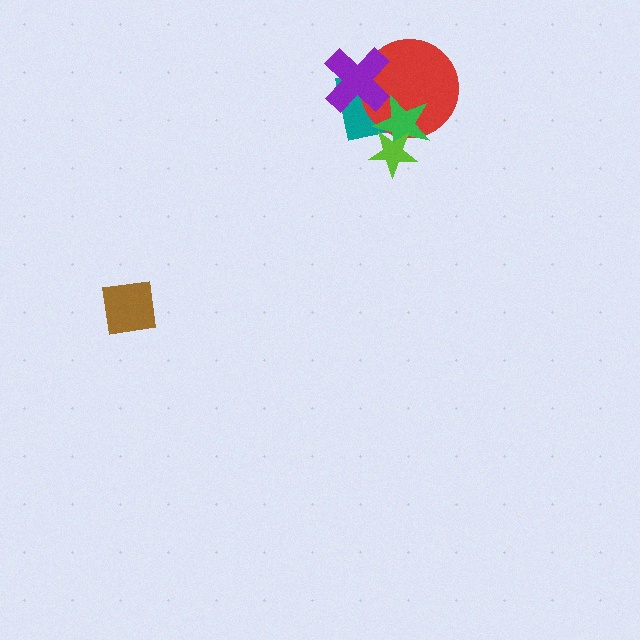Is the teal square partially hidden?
Yes, it is partially covered by another shape.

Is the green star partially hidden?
Yes, it is partially covered by another shape.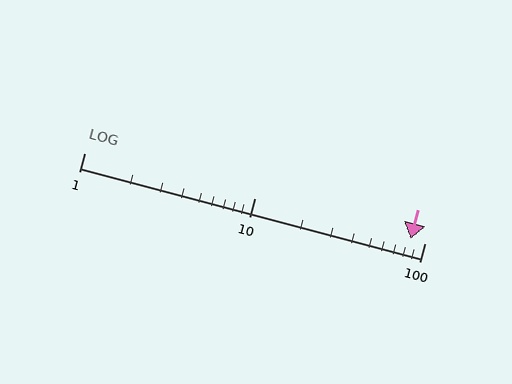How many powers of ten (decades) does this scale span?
The scale spans 2 decades, from 1 to 100.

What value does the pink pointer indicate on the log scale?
The pointer indicates approximately 83.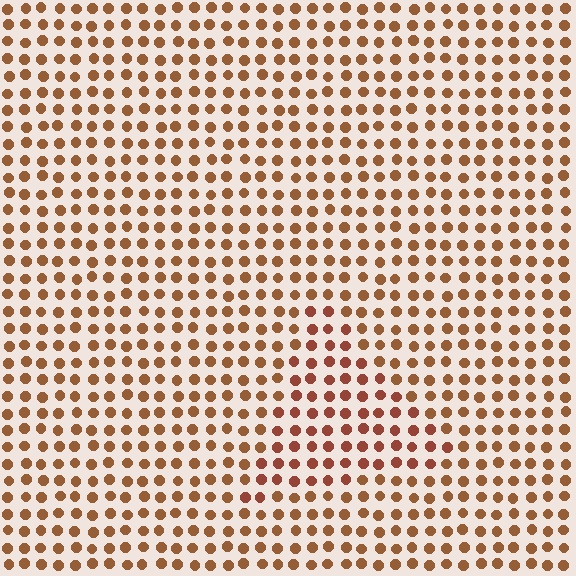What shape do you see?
I see a triangle.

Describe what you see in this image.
The image is filled with small brown elements in a uniform arrangement. A triangle-shaped region is visible where the elements are tinted to a slightly different hue, forming a subtle color boundary.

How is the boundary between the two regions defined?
The boundary is defined purely by a slight shift in hue (about 16 degrees). Spacing, size, and orientation are identical on both sides.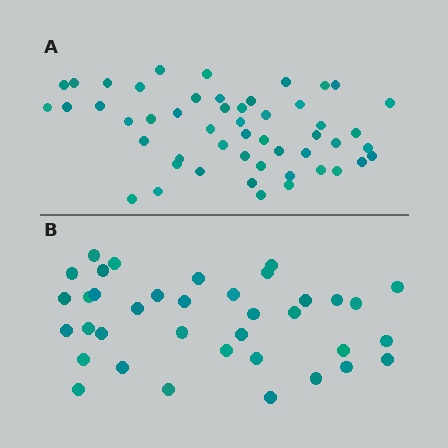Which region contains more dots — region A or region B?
Region A (the top region) has more dots.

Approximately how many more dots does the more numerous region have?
Region A has approximately 15 more dots than region B.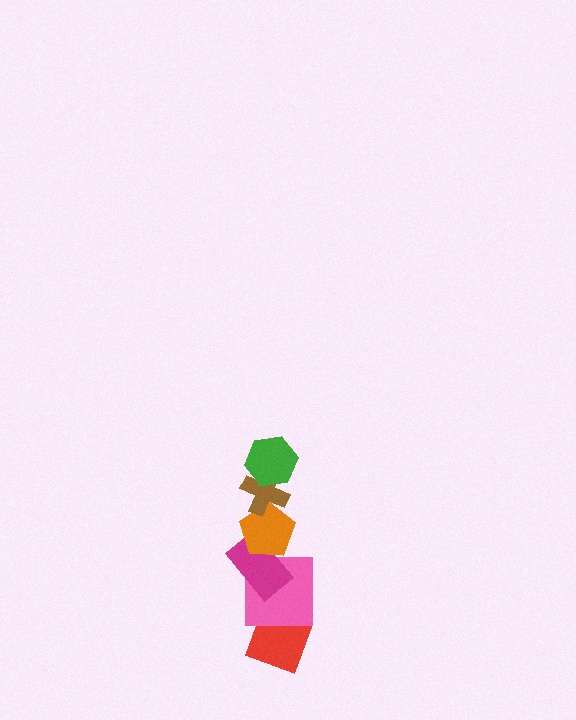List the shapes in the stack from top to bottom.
From top to bottom: the green hexagon, the brown cross, the orange pentagon, the magenta rectangle, the pink square, the red diamond.